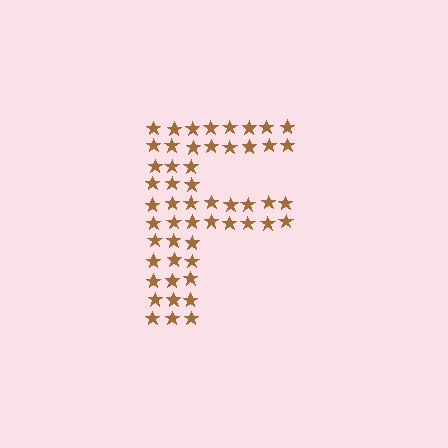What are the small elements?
The small elements are stars.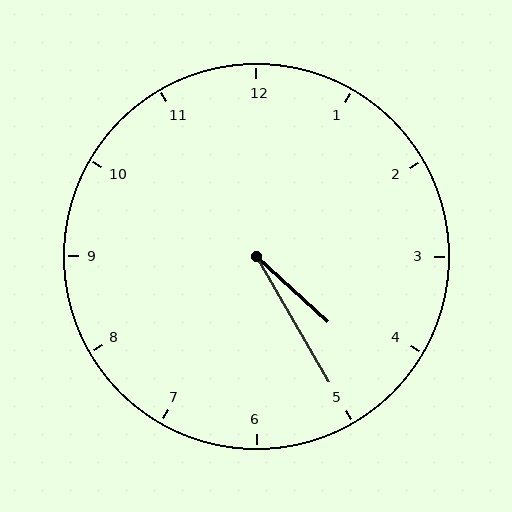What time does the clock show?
4:25.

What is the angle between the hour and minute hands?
Approximately 18 degrees.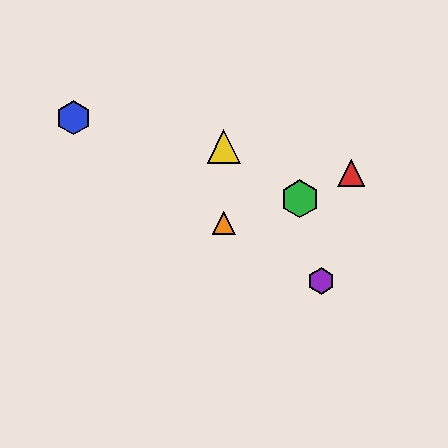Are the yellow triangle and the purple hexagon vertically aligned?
No, the yellow triangle is at x≈224 and the purple hexagon is at x≈321.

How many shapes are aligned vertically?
2 shapes (the yellow triangle, the orange triangle) are aligned vertically.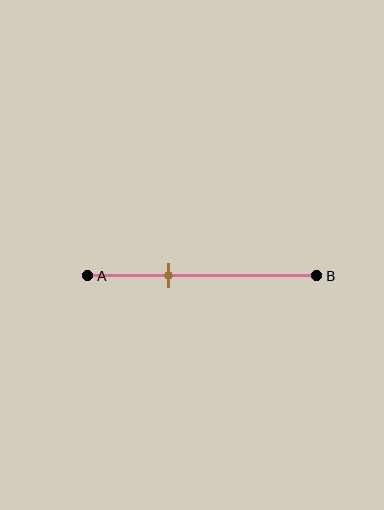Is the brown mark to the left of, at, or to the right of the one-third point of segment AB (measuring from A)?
The brown mark is approximately at the one-third point of segment AB.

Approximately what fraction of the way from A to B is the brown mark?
The brown mark is approximately 35% of the way from A to B.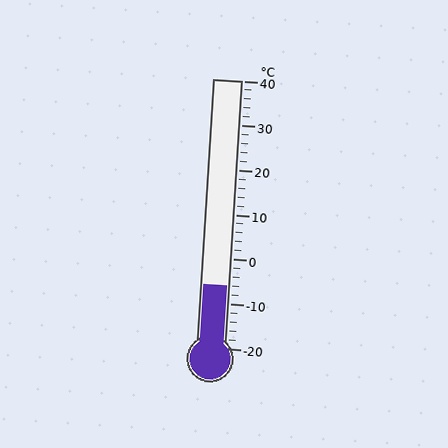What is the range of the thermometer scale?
The thermometer scale ranges from -20°C to 40°C.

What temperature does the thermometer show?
The thermometer shows approximately -6°C.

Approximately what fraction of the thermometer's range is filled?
The thermometer is filled to approximately 25% of its range.